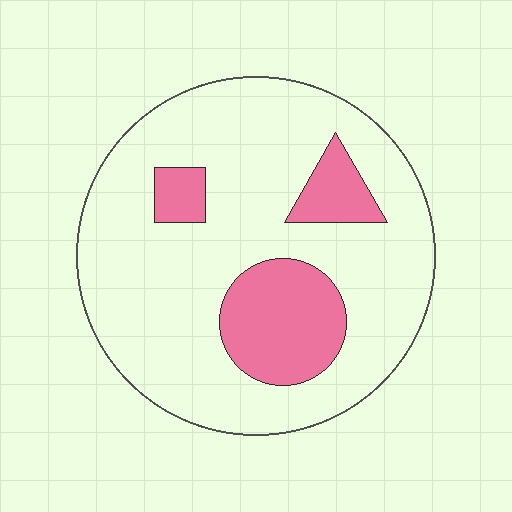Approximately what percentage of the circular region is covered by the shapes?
Approximately 20%.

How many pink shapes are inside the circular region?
3.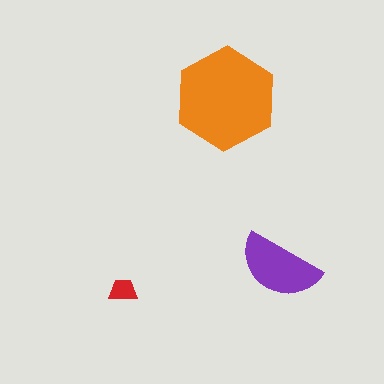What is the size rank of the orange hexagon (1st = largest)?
1st.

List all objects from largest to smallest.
The orange hexagon, the purple semicircle, the red trapezoid.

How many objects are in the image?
There are 3 objects in the image.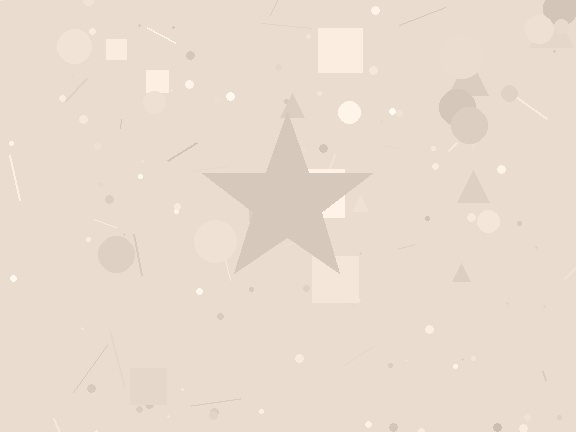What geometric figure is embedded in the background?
A star is embedded in the background.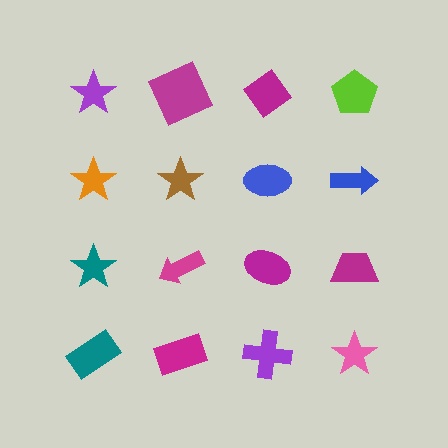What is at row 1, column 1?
A purple star.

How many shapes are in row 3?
4 shapes.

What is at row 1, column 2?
A magenta square.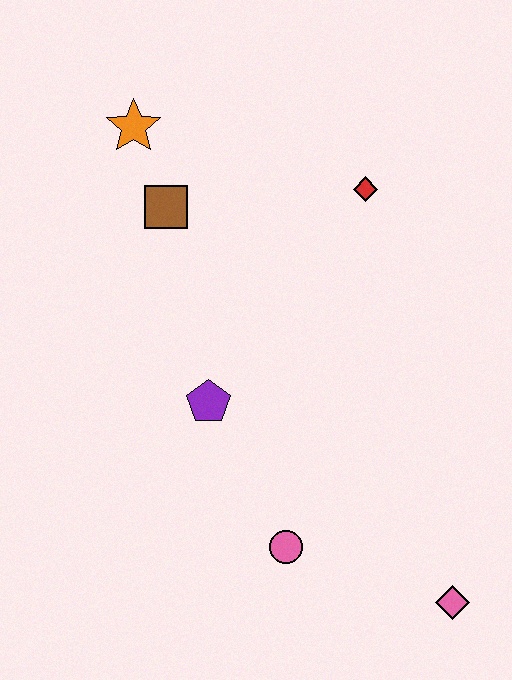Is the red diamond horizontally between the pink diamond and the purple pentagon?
Yes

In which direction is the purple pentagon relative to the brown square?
The purple pentagon is below the brown square.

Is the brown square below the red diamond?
Yes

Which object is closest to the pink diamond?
The pink circle is closest to the pink diamond.